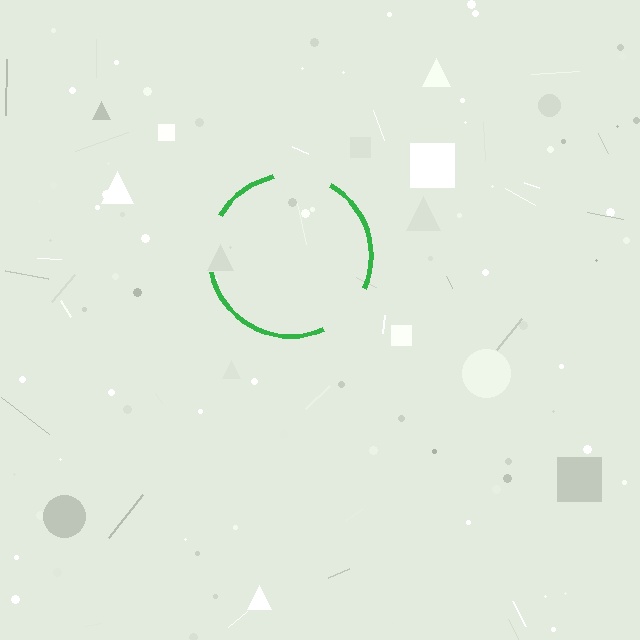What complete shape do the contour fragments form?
The contour fragments form a circle.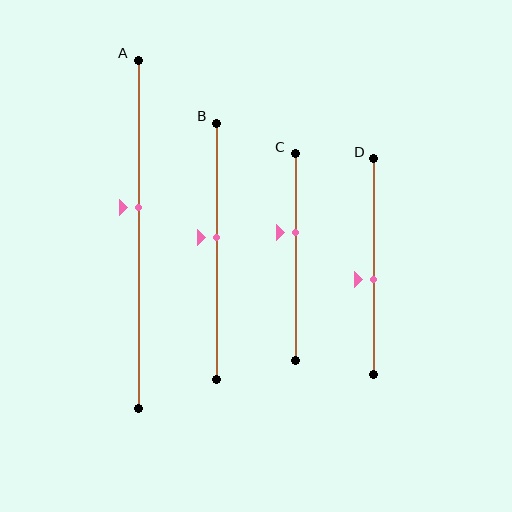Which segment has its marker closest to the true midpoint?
Segment B has its marker closest to the true midpoint.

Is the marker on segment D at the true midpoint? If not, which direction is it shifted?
No, the marker on segment D is shifted downward by about 6% of the segment length.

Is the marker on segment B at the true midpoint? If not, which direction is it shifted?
No, the marker on segment B is shifted upward by about 5% of the segment length.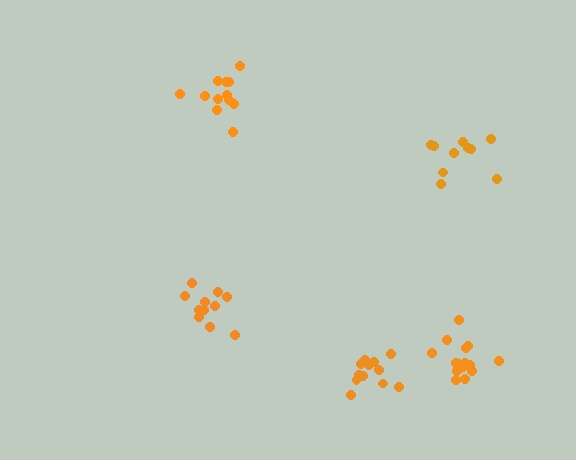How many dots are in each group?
Group 1: 10 dots, Group 2: 11 dots, Group 3: 12 dots, Group 4: 16 dots, Group 5: 12 dots (61 total).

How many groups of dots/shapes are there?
There are 5 groups.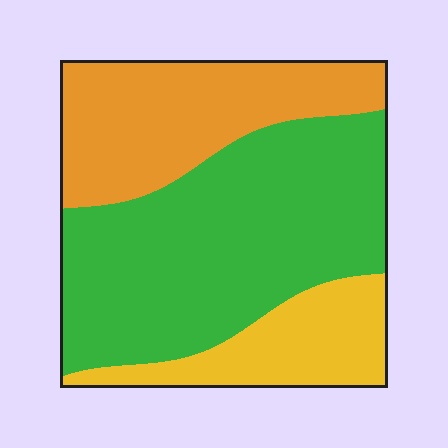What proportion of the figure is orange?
Orange covers around 30% of the figure.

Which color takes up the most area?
Green, at roughly 55%.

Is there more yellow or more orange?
Orange.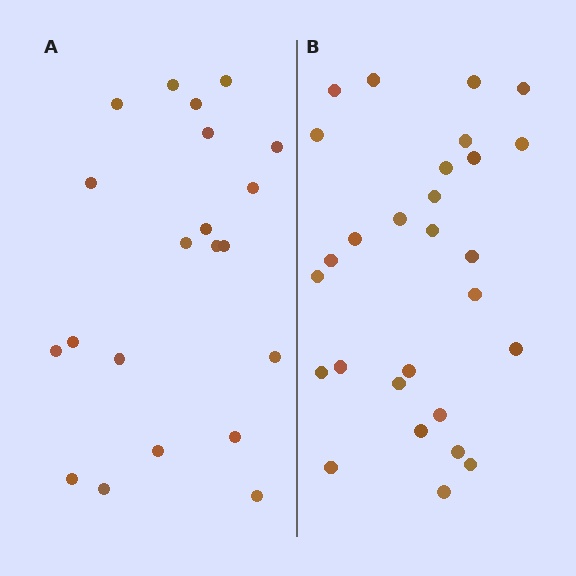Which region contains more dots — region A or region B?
Region B (the right region) has more dots.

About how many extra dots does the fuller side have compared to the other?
Region B has roughly 8 or so more dots than region A.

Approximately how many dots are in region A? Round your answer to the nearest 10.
About 20 dots. (The exact count is 21, which rounds to 20.)